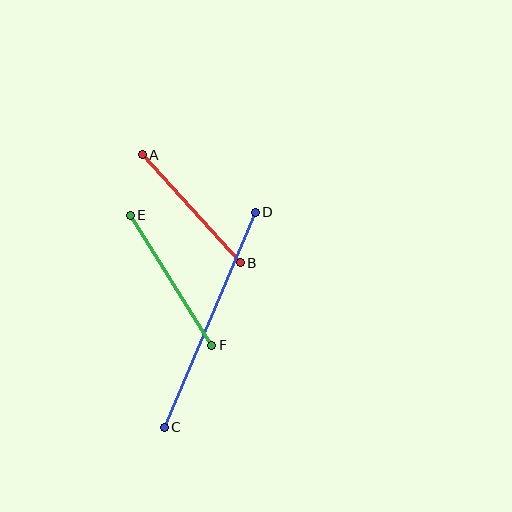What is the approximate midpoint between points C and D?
The midpoint is at approximately (210, 320) pixels.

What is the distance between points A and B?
The distance is approximately 146 pixels.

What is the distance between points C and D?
The distance is approximately 234 pixels.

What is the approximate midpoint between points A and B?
The midpoint is at approximately (191, 209) pixels.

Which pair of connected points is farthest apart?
Points C and D are farthest apart.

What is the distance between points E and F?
The distance is approximately 154 pixels.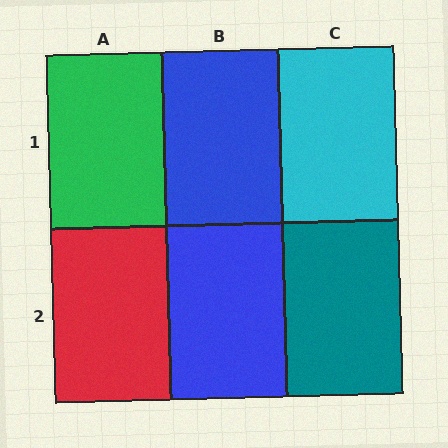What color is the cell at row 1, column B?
Blue.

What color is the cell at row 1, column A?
Green.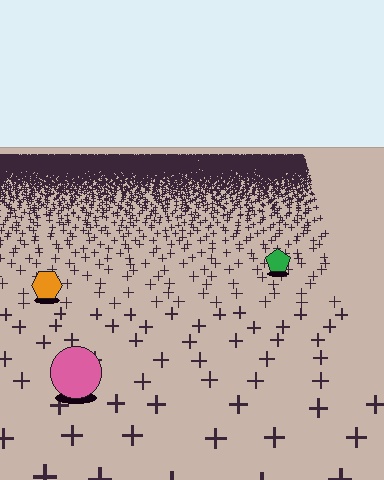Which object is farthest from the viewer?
The green pentagon is farthest from the viewer. It appears smaller and the ground texture around it is denser.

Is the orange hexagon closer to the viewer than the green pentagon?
Yes. The orange hexagon is closer — you can tell from the texture gradient: the ground texture is coarser near it.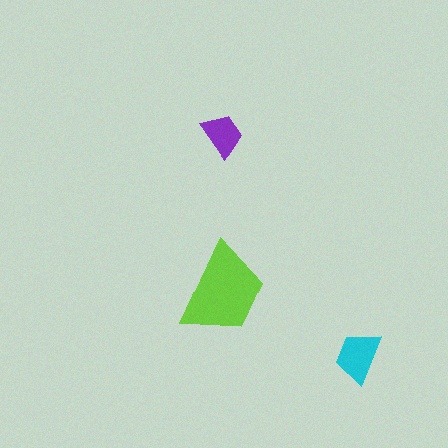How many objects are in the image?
There are 3 objects in the image.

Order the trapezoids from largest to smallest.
the lime one, the cyan one, the purple one.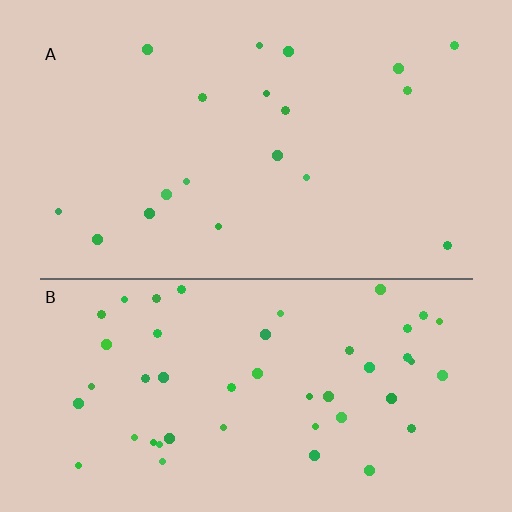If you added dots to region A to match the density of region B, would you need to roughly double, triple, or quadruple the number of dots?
Approximately triple.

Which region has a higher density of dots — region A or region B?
B (the bottom).